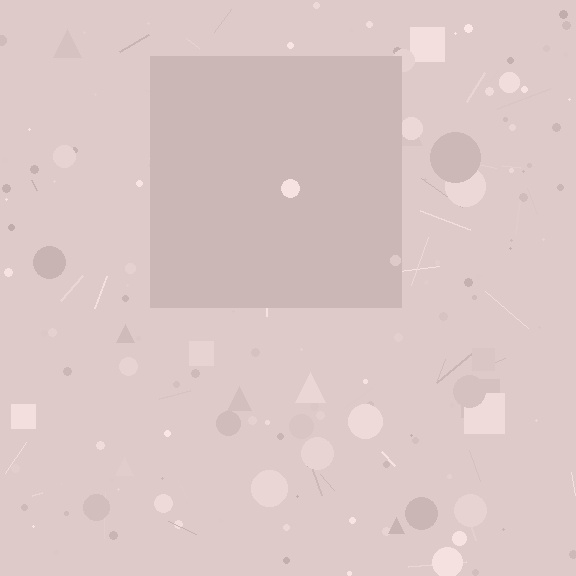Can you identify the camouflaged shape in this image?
The camouflaged shape is a square.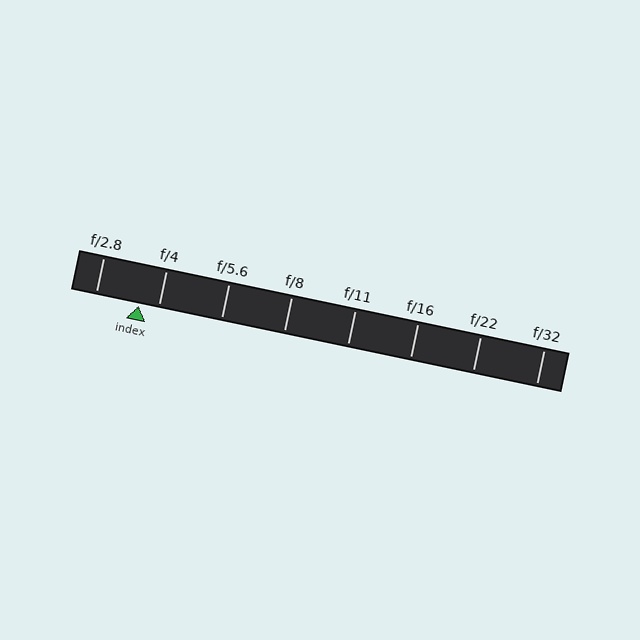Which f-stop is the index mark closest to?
The index mark is closest to f/4.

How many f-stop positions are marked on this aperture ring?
There are 8 f-stop positions marked.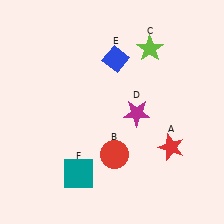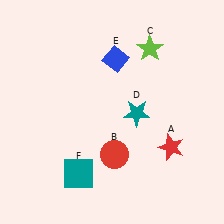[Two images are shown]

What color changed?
The star (D) changed from magenta in Image 1 to teal in Image 2.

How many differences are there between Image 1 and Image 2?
There is 1 difference between the two images.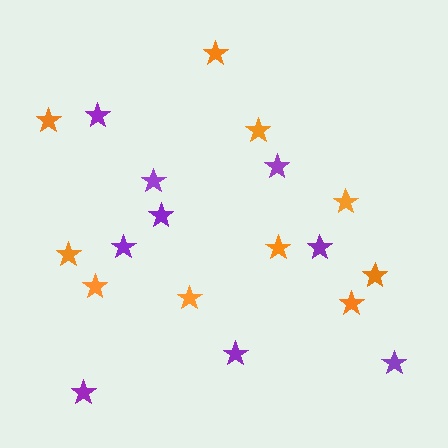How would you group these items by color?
There are 2 groups: one group of purple stars (9) and one group of orange stars (10).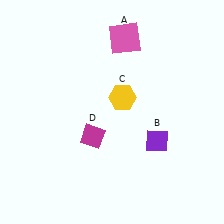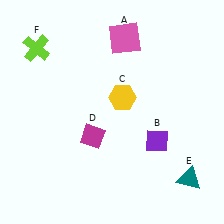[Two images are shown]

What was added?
A teal triangle (E), a lime cross (F) were added in Image 2.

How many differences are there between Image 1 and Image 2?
There are 2 differences between the two images.